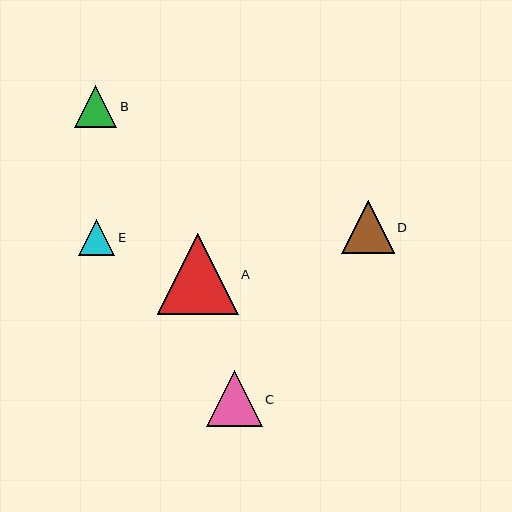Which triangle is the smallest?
Triangle E is the smallest with a size of approximately 36 pixels.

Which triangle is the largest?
Triangle A is the largest with a size of approximately 80 pixels.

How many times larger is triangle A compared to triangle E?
Triangle A is approximately 2.2 times the size of triangle E.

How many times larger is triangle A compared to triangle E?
Triangle A is approximately 2.2 times the size of triangle E.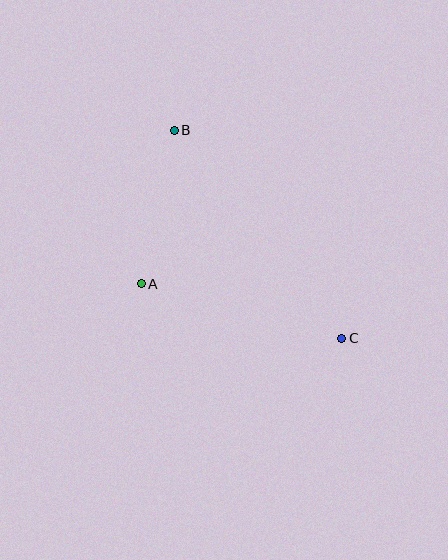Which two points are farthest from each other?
Points B and C are farthest from each other.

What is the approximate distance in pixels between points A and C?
The distance between A and C is approximately 208 pixels.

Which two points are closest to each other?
Points A and B are closest to each other.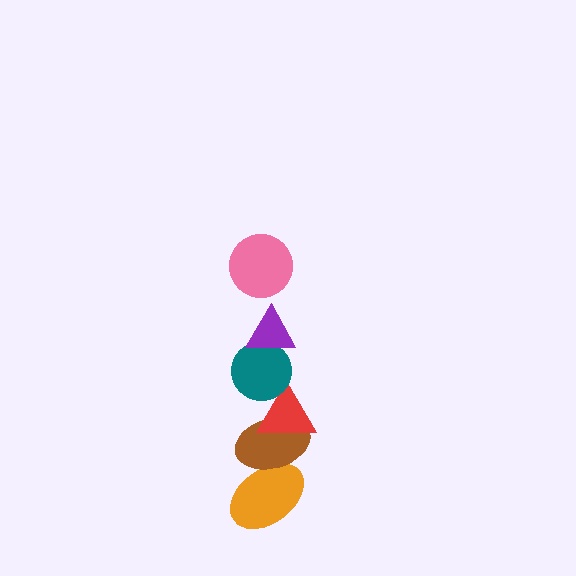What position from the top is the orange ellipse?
The orange ellipse is 6th from the top.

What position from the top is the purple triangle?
The purple triangle is 2nd from the top.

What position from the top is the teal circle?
The teal circle is 3rd from the top.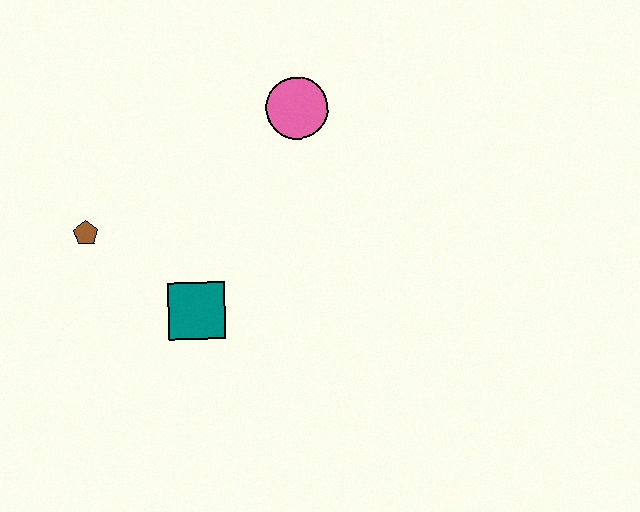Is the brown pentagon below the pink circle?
Yes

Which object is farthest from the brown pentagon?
The pink circle is farthest from the brown pentagon.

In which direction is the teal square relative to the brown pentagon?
The teal square is to the right of the brown pentagon.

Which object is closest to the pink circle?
The teal square is closest to the pink circle.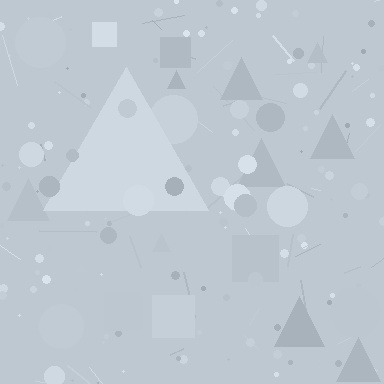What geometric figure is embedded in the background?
A triangle is embedded in the background.